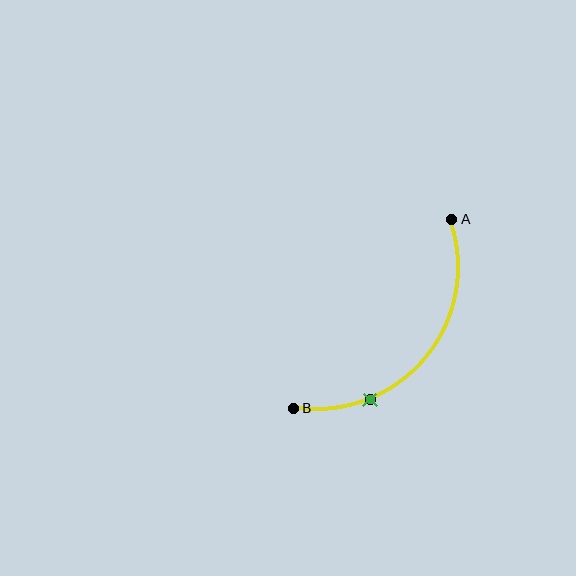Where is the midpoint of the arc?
The arc midpoint is the point on the curve farthest from the straight line joining A and B. It sits below and to the right of that line.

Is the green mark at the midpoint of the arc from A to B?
No. The green mark lies on the arc but is closer to endpoint B. The arc midpoint would be at the point on the curve equidistant along the arc from both A and B.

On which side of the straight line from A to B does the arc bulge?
The arc bulges below and to the right of the straight line connecting A and B.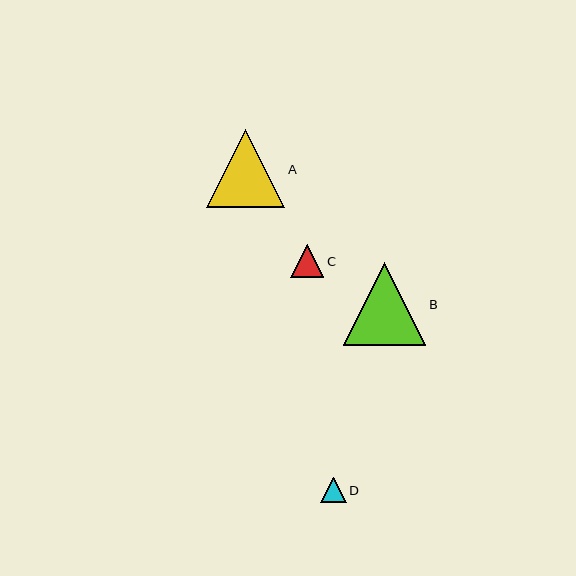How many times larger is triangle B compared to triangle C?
Triangle B is approximately 2.5 times the size of triangle C.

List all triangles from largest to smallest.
From largest to smallest: B, A, C, D.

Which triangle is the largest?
Triangle B is the largest with a size of approximately 83 pixels.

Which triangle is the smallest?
Triangle D is the smallest with a size of approximately 25 pixels.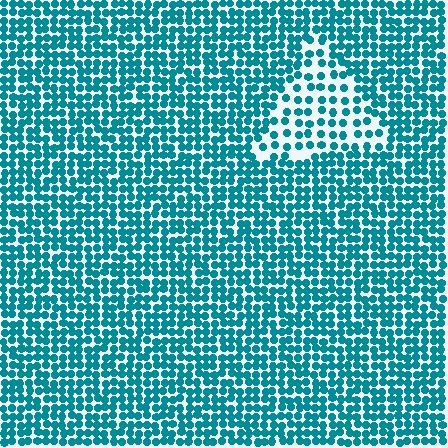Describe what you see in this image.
The image contains small teal elements arranged at two different densities. A triangle-shaped region is visible where the elements are less densely packed than the surrounding area.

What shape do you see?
I see a triangle.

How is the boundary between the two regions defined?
The boundary is defined by a change in element density (approximately 1.9x ratio). All elements are the same color, size, and shape.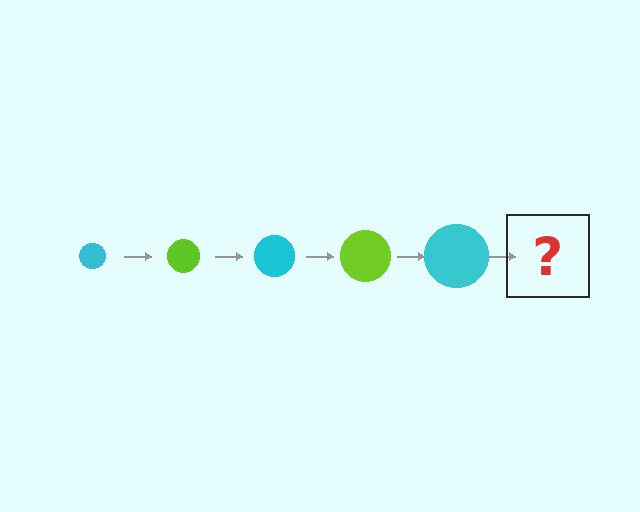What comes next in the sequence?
The next element should be a lime circle, larger than the previous one.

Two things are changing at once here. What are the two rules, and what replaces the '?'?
The two rules are that the circle grows larger each step and the color cycles through cyan and lime. The '?' should be a lime circle, larger than the previous one.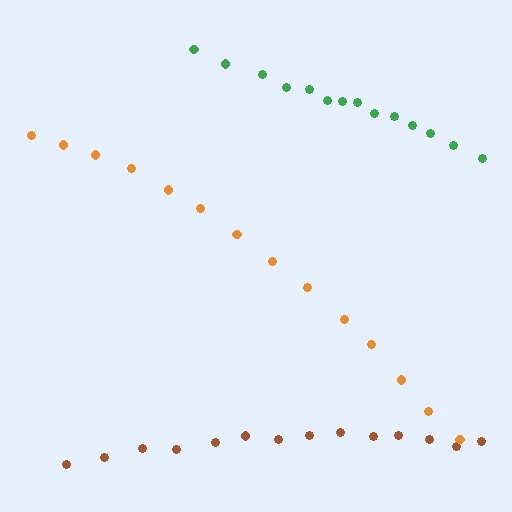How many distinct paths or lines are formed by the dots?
There are 3 distinct paths.